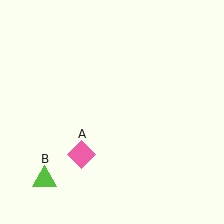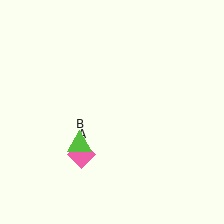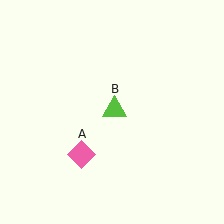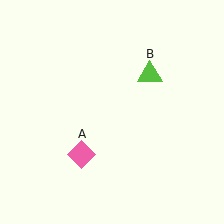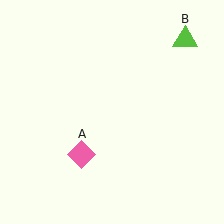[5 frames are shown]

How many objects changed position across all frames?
1 object changed position: lime triangle (object B).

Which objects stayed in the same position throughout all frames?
Pink diamond (object A) remained stationary.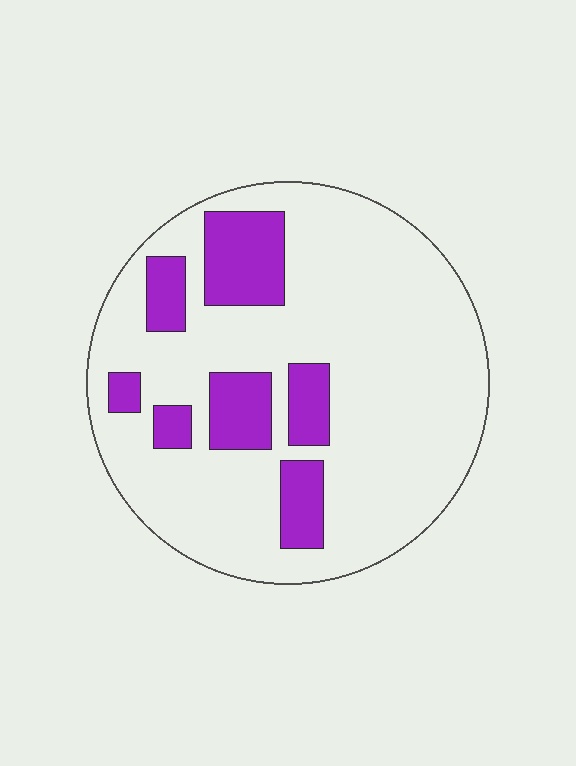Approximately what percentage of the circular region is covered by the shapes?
Approximately 20%.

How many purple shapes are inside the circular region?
7.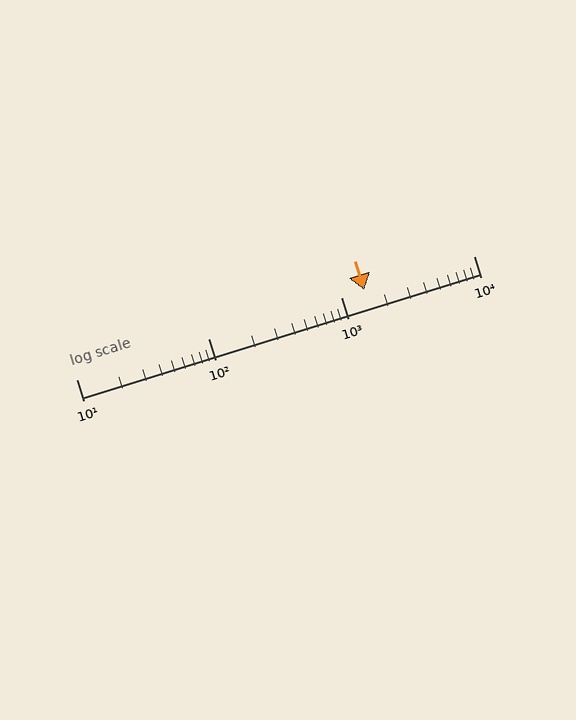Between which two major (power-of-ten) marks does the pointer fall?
The pointer is between 1000 and 10000.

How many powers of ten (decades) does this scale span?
The scale spans 3 decades, from 10 to 10000.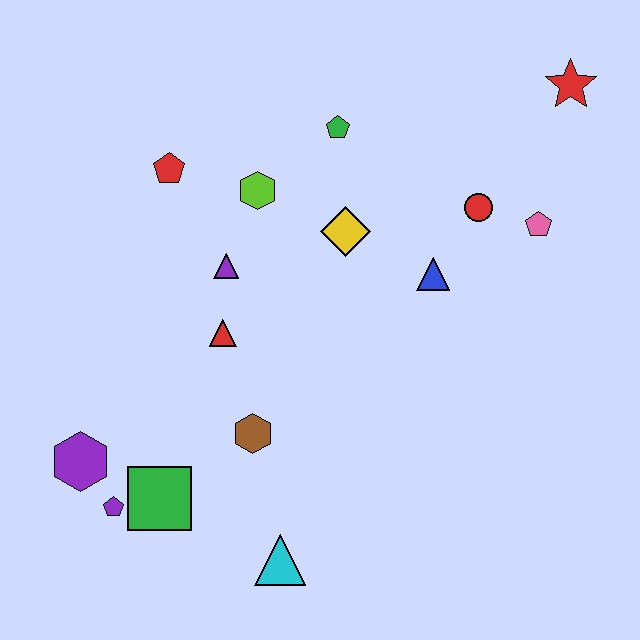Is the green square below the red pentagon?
Yes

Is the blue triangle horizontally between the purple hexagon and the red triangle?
No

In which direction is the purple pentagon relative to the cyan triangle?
The purple pentagon is to the left of the cyan triangle.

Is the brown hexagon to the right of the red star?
No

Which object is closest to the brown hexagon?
The red triangle is closest to the brown hexagon.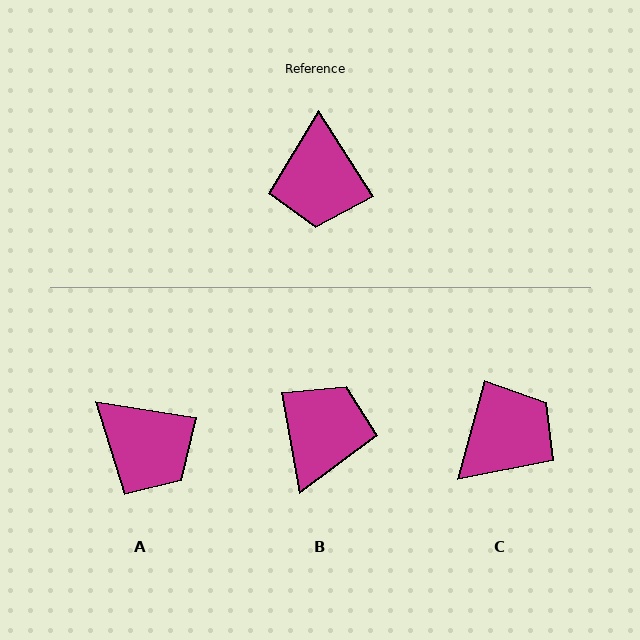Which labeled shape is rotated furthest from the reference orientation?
B, about 157 degrees away.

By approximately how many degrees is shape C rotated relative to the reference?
Approximately 132 degrees counter-clockwise.